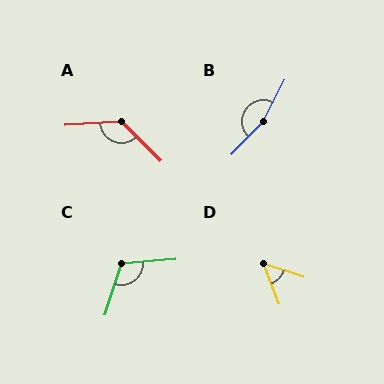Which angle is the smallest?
D, at approximately 50 degrees.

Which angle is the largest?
B, at approximately 163 degrees.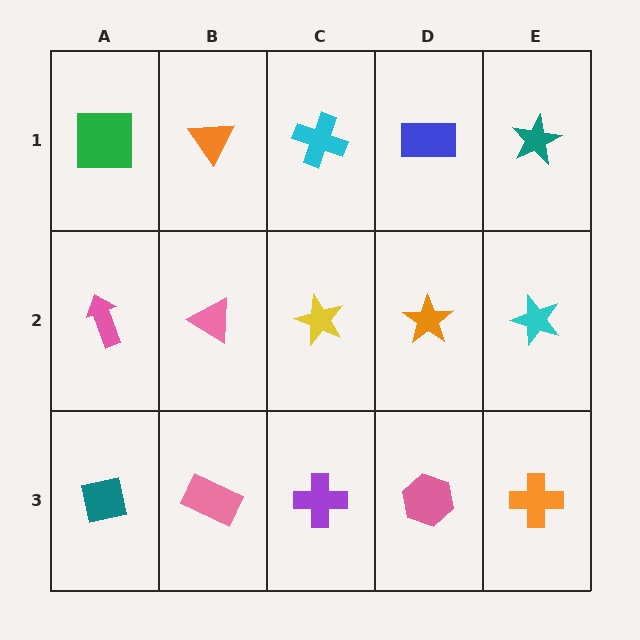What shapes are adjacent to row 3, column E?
A cyan star (row 2, column E), a pink hexagon (row 3, column D).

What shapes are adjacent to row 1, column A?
A pink arrow (row 2, column A), an orange triangle (row 1, column B).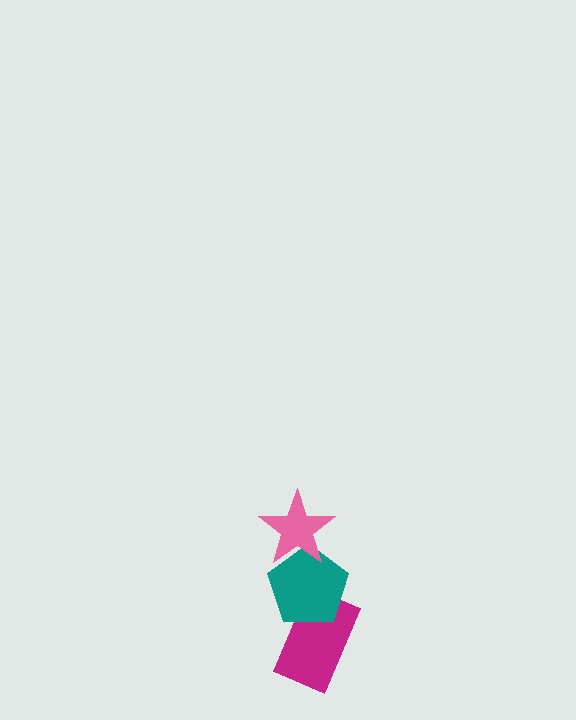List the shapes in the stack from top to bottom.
From top to bottom: the pink star, the teal pentagon, the magenta rectangle.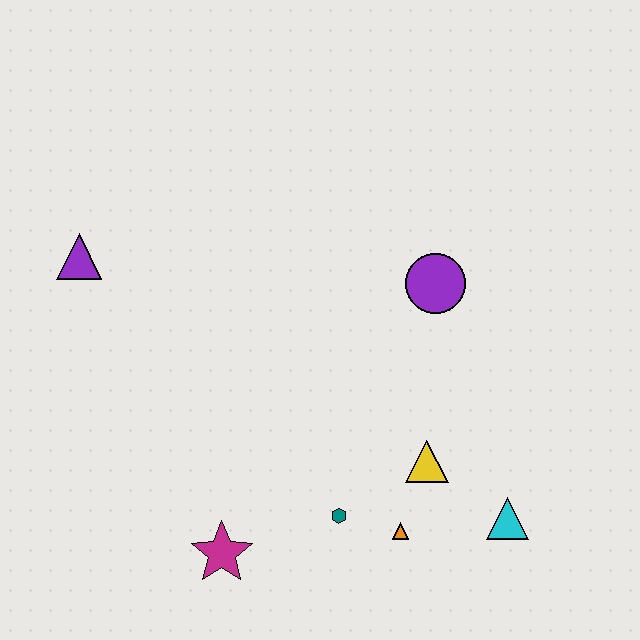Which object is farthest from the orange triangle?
The purple triangle is farthest from the orange triangle.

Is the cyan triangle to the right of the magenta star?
Yes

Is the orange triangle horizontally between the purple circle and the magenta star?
Yes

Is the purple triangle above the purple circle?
Yes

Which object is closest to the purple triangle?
The magenta star is closest to the purple triangle.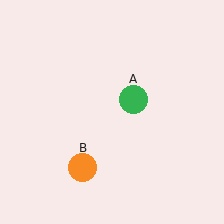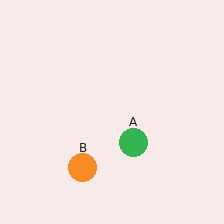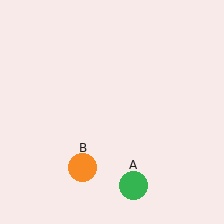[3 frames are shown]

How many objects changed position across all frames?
1 object changed position: green circle (object A).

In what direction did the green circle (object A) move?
The green circle (object A) moved down.